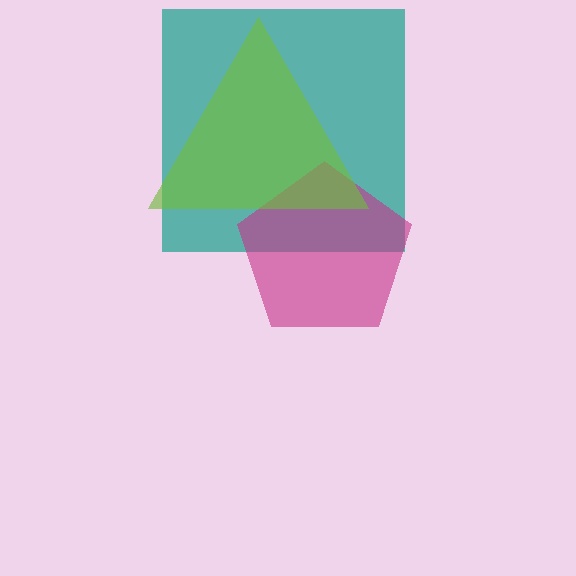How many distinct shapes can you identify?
There are 3 distinct shapes: a teal square, a magenta pentagon, a lime triangle.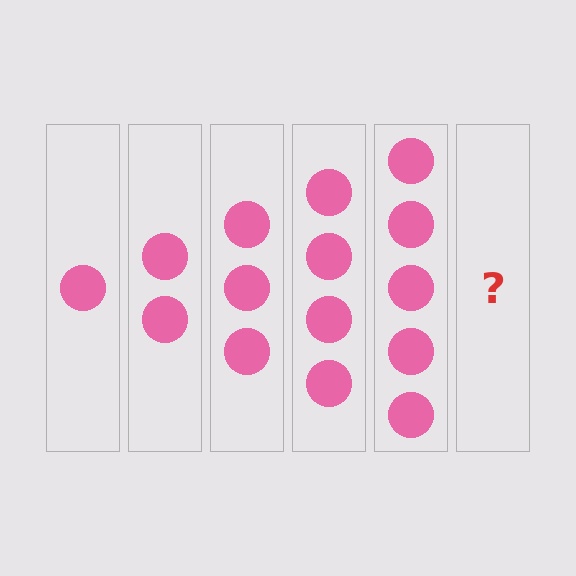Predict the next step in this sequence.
The next step is 6 circles.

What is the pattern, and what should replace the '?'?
The pattern is that each step adds one more circle. The '?' should be 6 circles.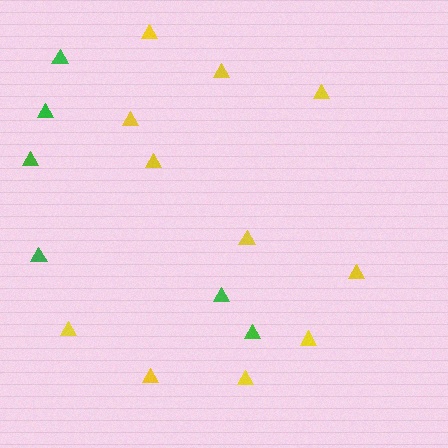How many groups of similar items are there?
There are 2 groups: one group of green triangles (6) and one group of yellow triangles (11).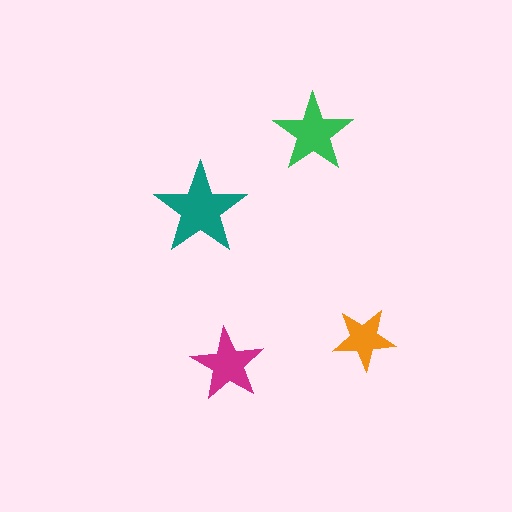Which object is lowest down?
The magenta star is bottommost.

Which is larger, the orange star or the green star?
The green one.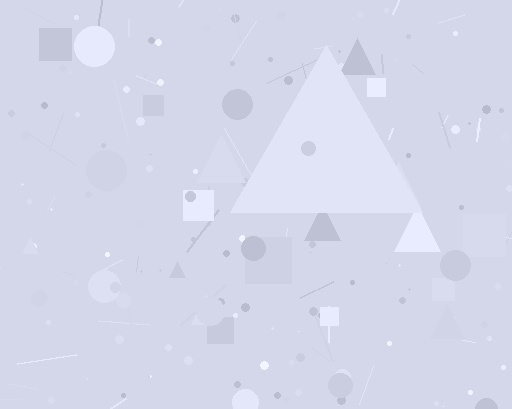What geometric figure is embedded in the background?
A triangle is embedded in the background.